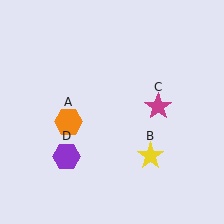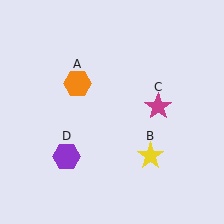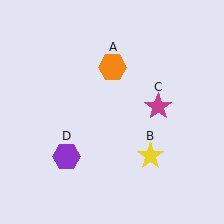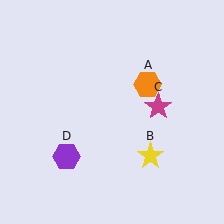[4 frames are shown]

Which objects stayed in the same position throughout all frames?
Yellow star (object B) and magenta star (object C) and purple hexagon (object D) remained stationary.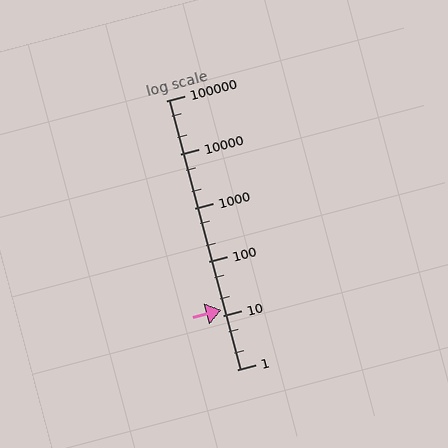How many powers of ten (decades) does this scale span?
The scale spans 5 decades, from 1 to 100000.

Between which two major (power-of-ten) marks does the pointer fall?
The pointer is between 10 and 100.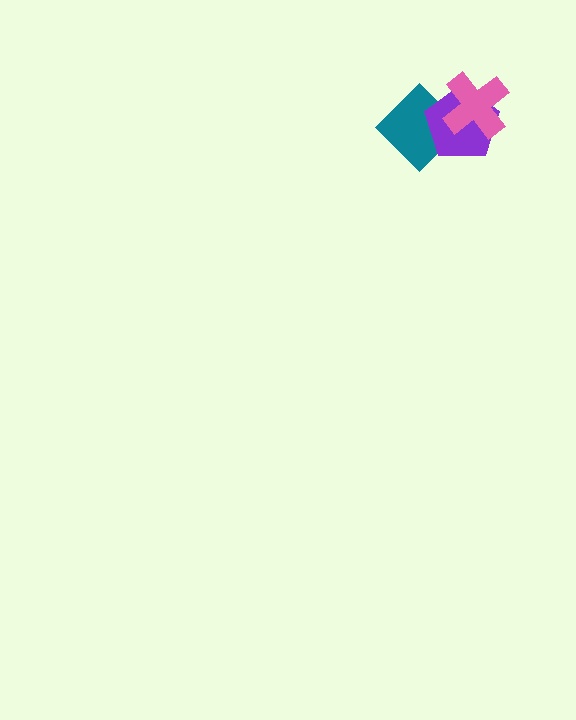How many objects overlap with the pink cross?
2 objects overlap with the pink cross.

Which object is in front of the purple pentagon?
The pink cross is in front of the purple pentagon.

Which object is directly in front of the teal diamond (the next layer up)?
The purple pentagon is directly in front of the teal diamond.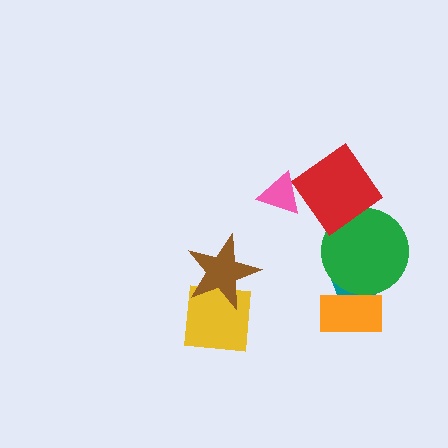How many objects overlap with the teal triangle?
2 objects overlap with the teal triangle.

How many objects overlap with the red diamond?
1 object overlaps with the red diamond.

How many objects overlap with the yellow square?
1 object overlaps with the yellow square.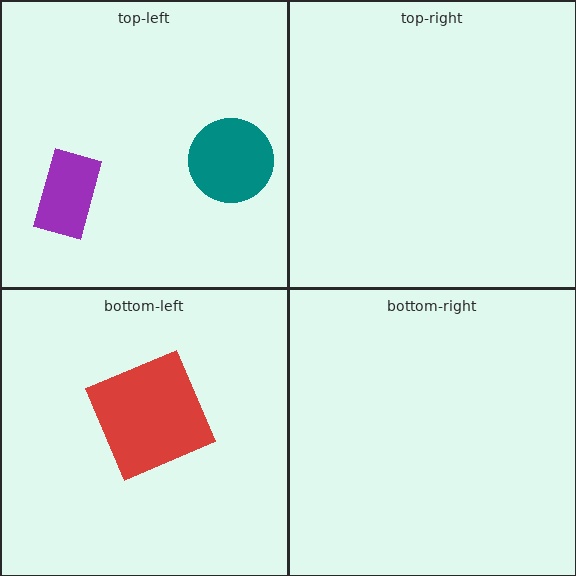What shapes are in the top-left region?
The purple rectangle, the teal circle.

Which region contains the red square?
The bottom-left region.